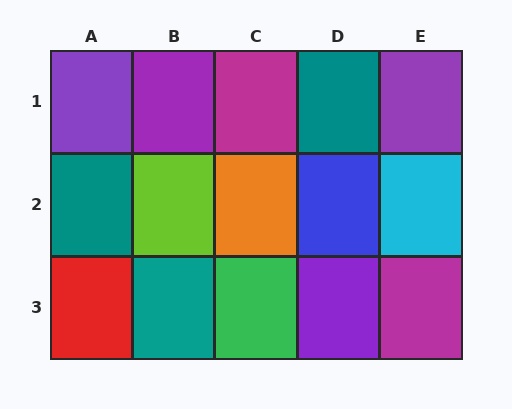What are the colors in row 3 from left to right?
Red, teal, green, purple, magenta.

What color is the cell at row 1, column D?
Teal.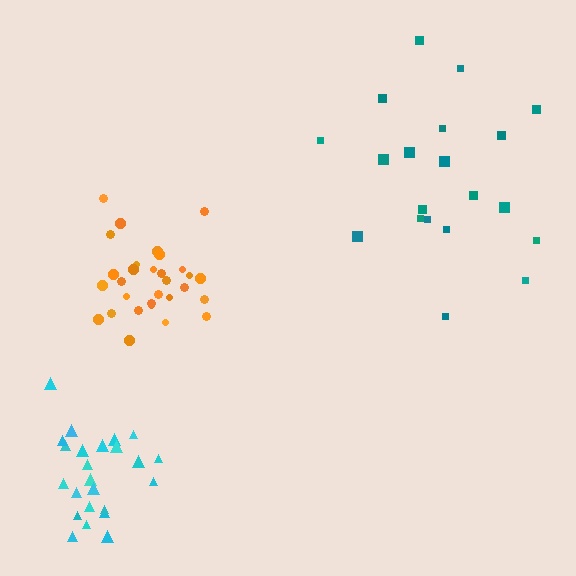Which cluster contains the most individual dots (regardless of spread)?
Orange (31).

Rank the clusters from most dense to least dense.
orange, cyan, teal.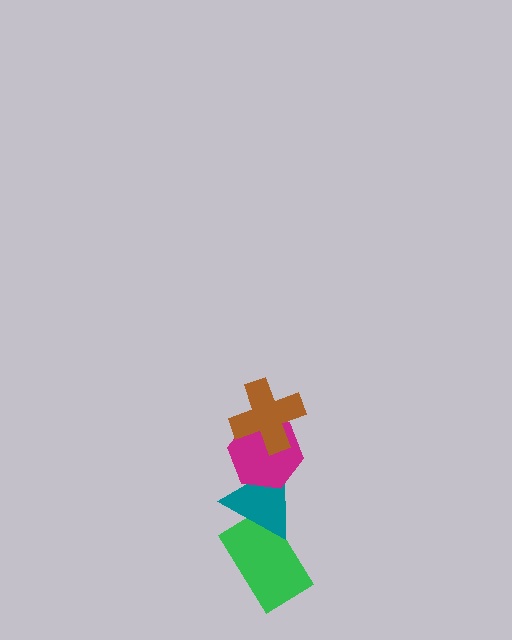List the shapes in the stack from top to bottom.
From top to bottom: the brown cross, the magenta hexagon, the teal triangle, the green rectangle.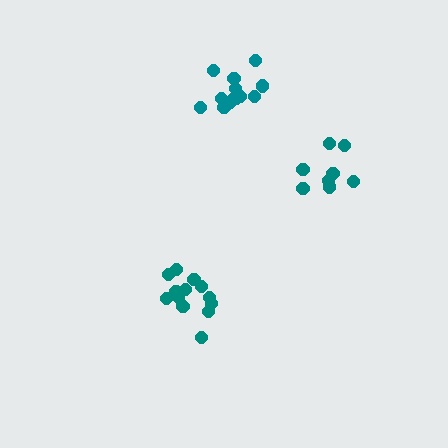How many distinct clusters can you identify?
There are 3 distinct clusters.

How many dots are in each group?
Group 1: 13 dots, Group 2: 9 dots, Group 3: 13 dots (35 total).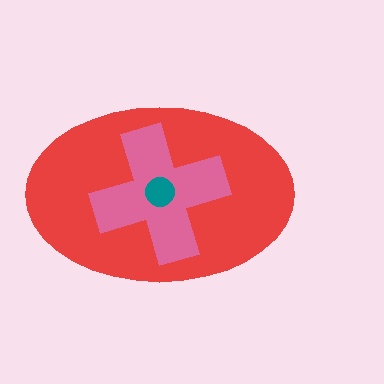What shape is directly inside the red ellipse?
The pink cross.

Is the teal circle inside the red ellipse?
Yes.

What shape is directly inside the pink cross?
The teal circle.